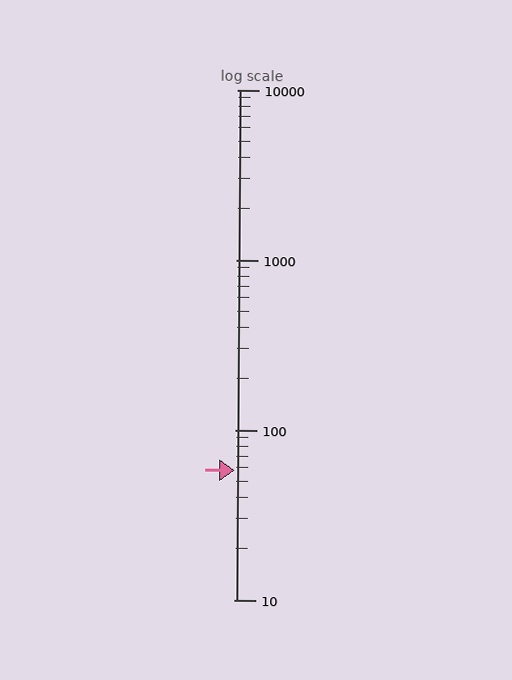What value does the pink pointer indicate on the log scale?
The pointer indicates approximately 58.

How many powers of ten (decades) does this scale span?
The scale spans 3 decades, from 10 to 10000.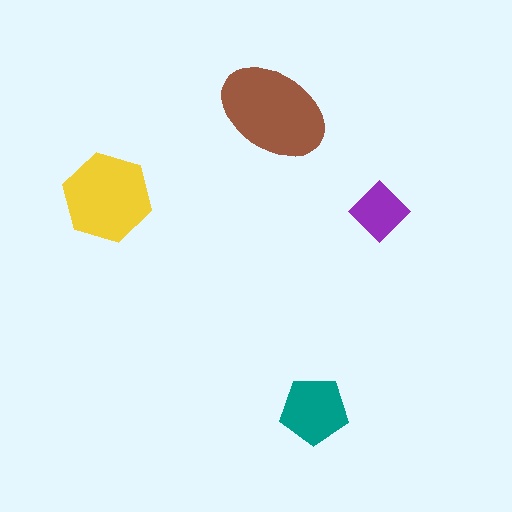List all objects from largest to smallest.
The brown ellipse, the yellow hexagon, the teal pentagon, the purple diamond.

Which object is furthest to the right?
The purple diamond is rightmost.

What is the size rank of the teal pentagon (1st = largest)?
3rd.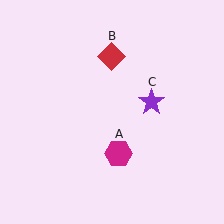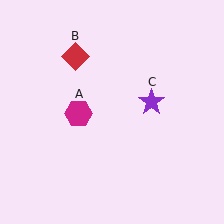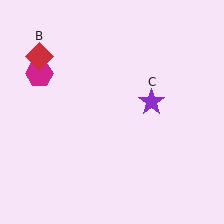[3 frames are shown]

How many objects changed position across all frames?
2 objects changed position: magenta hexagon (object A), red diamond (object B).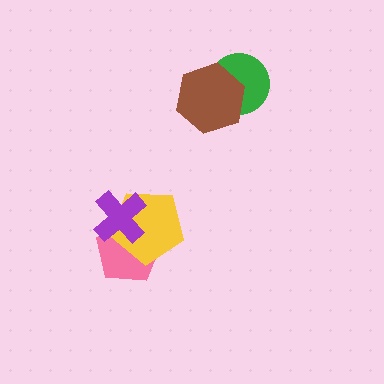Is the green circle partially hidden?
Yes, it is partially covered by another shape.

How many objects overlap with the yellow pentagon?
2 objects overlap with the yellow pentagon.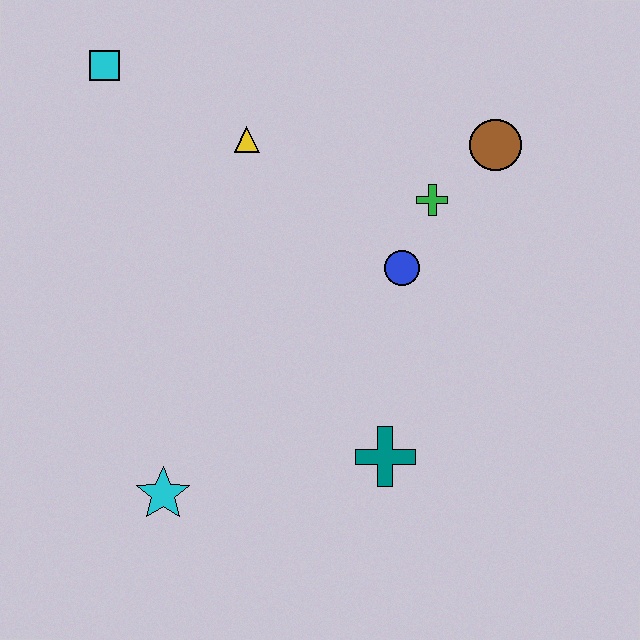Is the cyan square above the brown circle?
Yes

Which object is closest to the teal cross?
The blue circle is closest to the teal cross.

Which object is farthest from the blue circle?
The cyan square is farthest from the blue circle.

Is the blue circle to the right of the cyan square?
Yes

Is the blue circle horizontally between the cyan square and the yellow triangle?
No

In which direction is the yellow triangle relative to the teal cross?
The yellow triangle is above the teal cross.